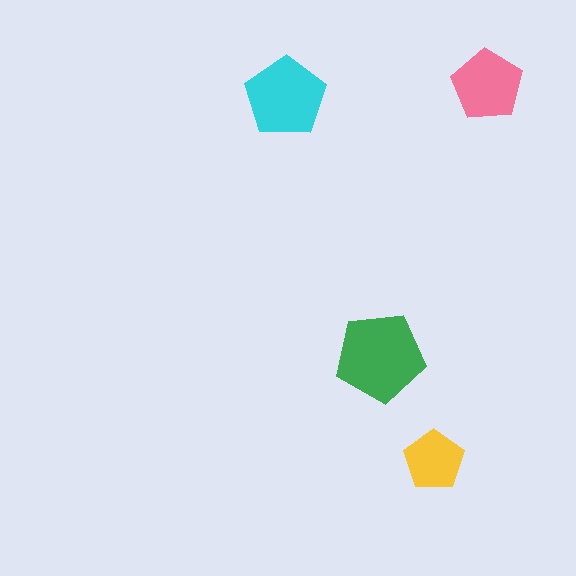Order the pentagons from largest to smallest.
the green one, the cyan one, the pink one, the yellow one.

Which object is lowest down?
The yellow pentagon is bottommost.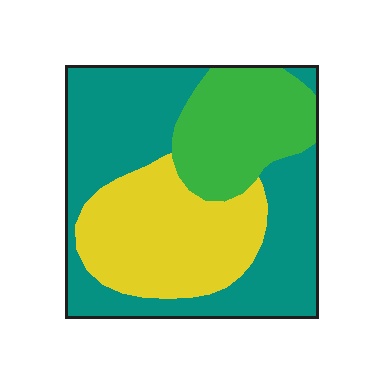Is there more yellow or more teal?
Teal.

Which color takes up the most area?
Teal, at roughly 45%.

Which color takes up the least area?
Green, at roughly 25%.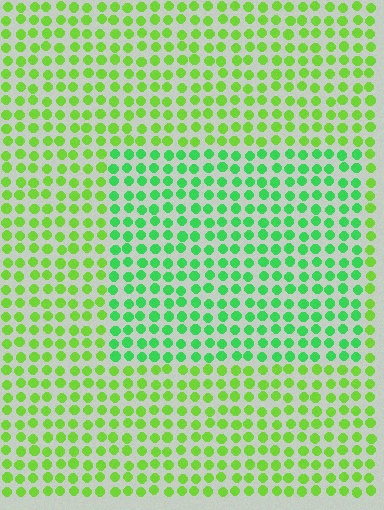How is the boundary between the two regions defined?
The boundary is defined purely by a slight shift in hue (about 34 degrees). Spacing, size, and orientation are identical on both sides.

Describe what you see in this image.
The image is filled with small lime elements in a uniform arrangement. A rectangle-shaped region is visible where the elements are tinted to a slightly different hue, forming a subtle color boundary.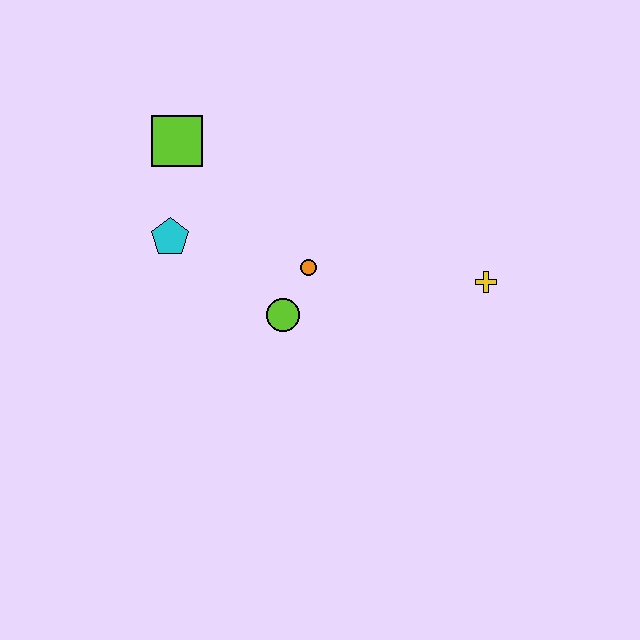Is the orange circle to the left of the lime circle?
No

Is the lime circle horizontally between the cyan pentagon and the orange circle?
Yes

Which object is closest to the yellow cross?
The orange circle is closest to the yellow cross.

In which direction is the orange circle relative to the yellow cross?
The orange circle is to the left of the yellow cross.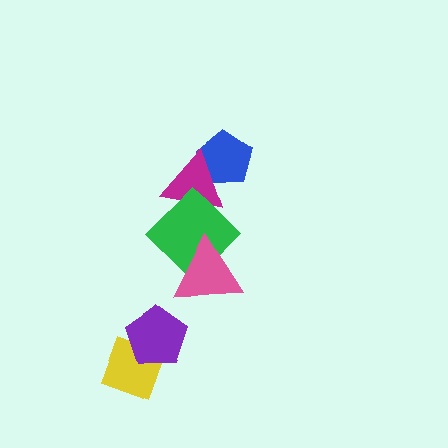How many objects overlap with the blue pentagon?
1 object overlaps with the blue pentagon.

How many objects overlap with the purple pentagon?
1 object overlaps with the purple pentagon.